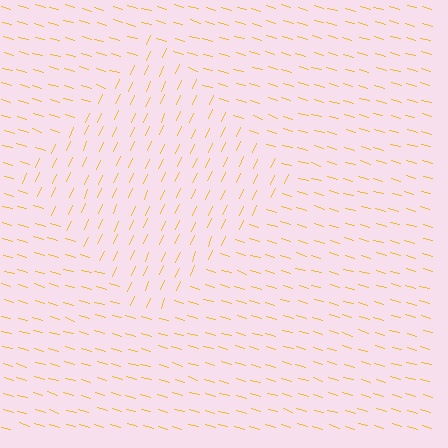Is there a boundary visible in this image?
Yes, there is a texture boundary formed by a change in line orientation.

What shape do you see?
I see a diamond.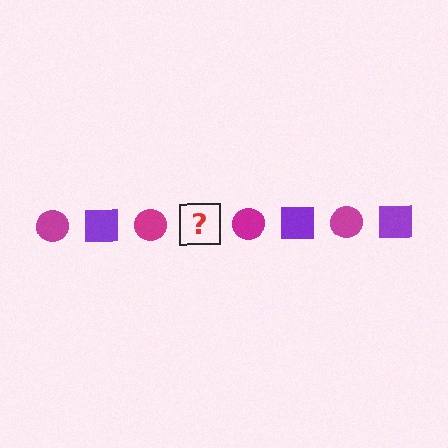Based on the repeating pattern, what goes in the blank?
The blank should be a purple square.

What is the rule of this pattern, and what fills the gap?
The rule is that the pattern alternates between magenta circle and purple square. The gap should be filled with a purple square.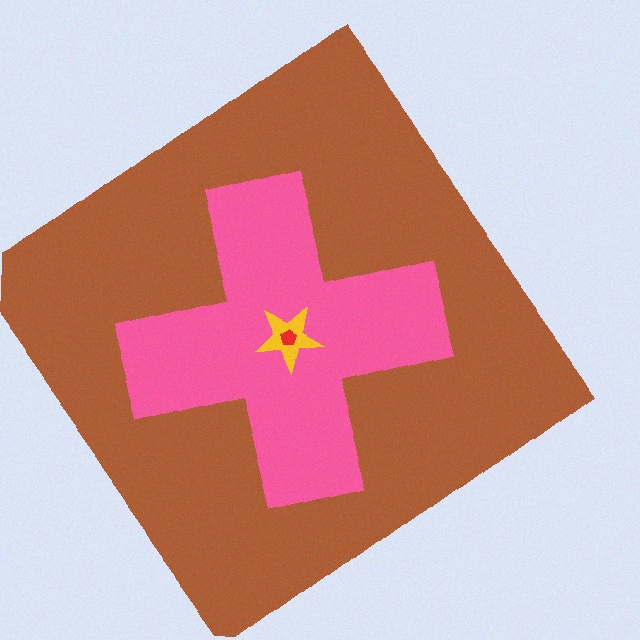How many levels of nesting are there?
4.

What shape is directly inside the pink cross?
The yellow star.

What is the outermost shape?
The brown diamond.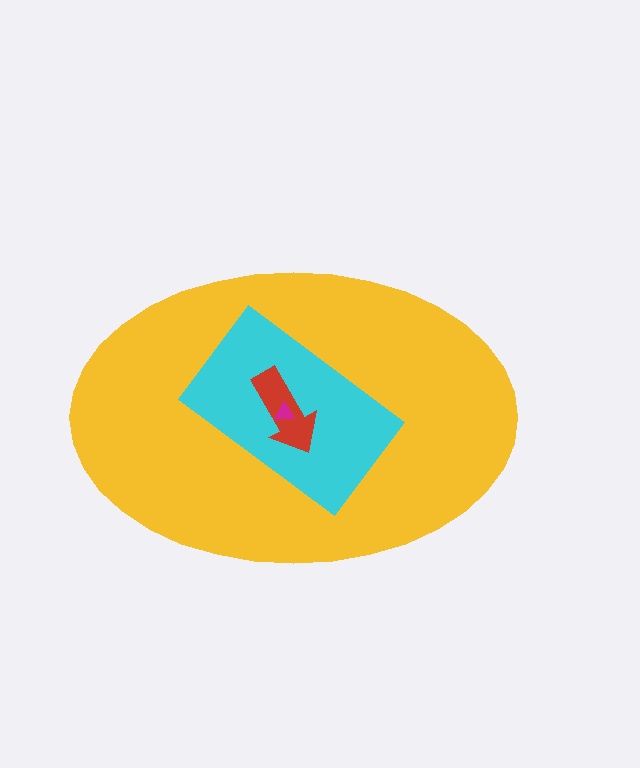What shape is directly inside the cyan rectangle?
The red arrow.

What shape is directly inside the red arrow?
The magenta triangle.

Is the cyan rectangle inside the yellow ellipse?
Yes.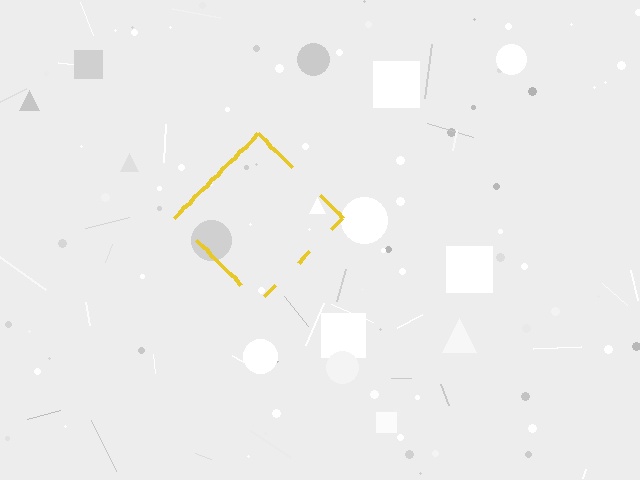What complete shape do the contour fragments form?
The contour fragments form a diamond.